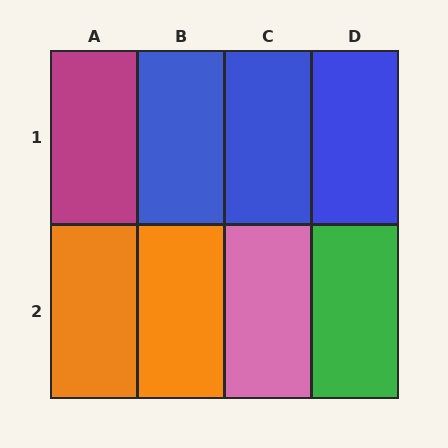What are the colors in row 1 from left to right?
Magenta, blue, blue, blue.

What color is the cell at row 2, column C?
Pink.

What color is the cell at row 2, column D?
Green.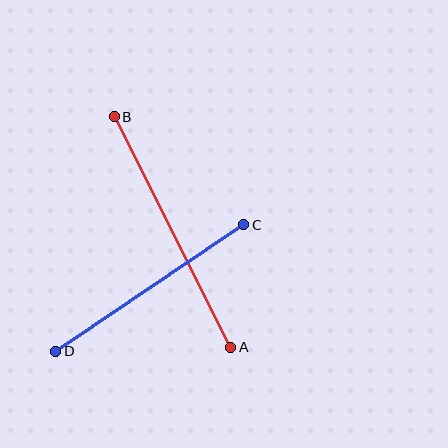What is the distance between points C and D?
The distance is approximately 227 pixels.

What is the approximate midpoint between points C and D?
The midpoint is at approximately (150, 288) pixels.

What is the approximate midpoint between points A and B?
The midpoint is at approximately (173, 232) pixels.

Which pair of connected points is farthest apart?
Points A and B are farthest apart.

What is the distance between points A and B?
The distance is approximately 258 pixels.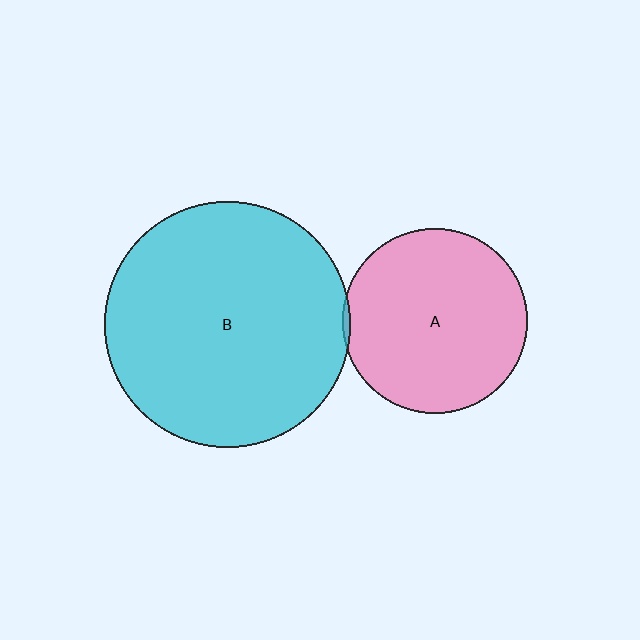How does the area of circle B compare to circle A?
Approximately 1.8 times.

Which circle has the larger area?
Circle B (cyan).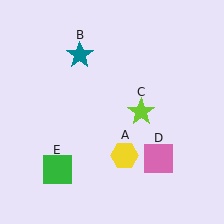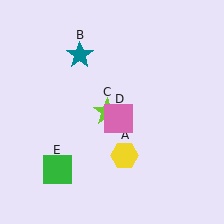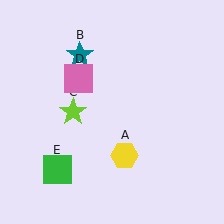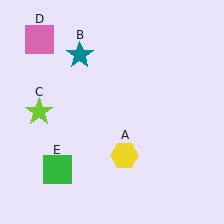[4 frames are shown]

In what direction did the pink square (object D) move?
The pink square (object D) moved up and to the left.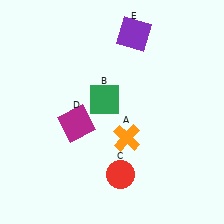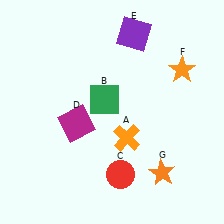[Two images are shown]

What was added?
An orange star (F), an orange star (G) were added in Image 2.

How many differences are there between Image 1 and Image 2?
There are 2 differences between the two images.